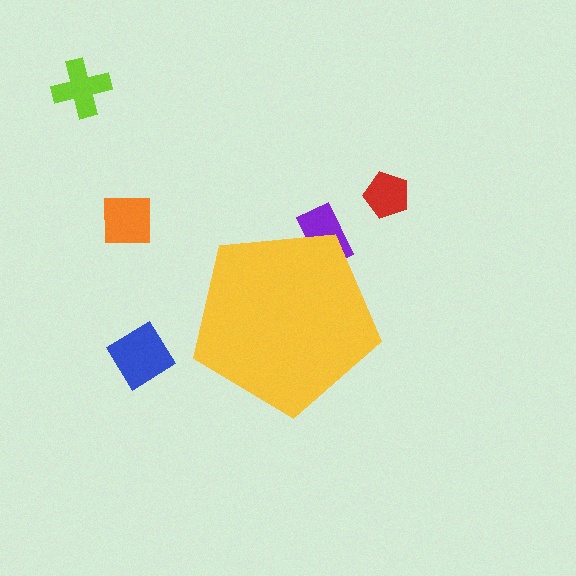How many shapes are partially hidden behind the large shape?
1 shape is partially hidden.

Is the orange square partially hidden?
No, the orange square is fully visible.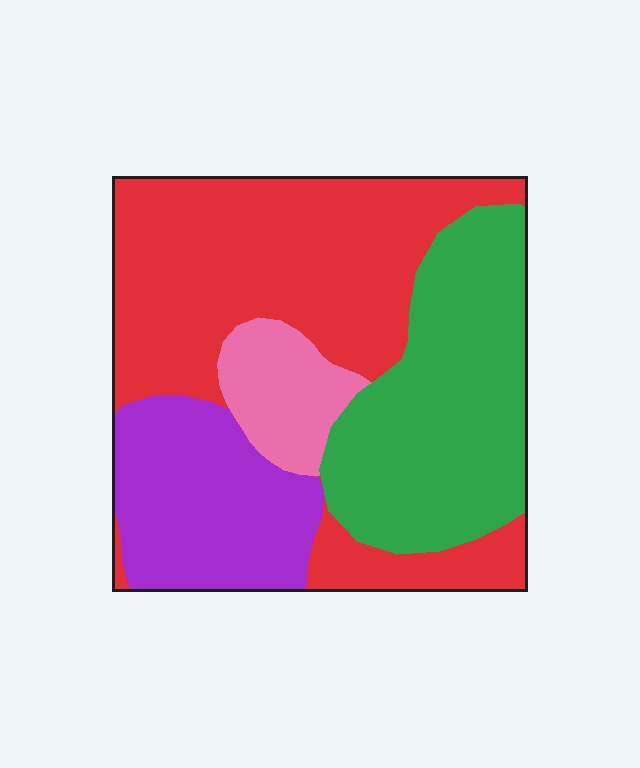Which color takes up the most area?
Red, at roughly 45%.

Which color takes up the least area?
Pink, at roughly 10%.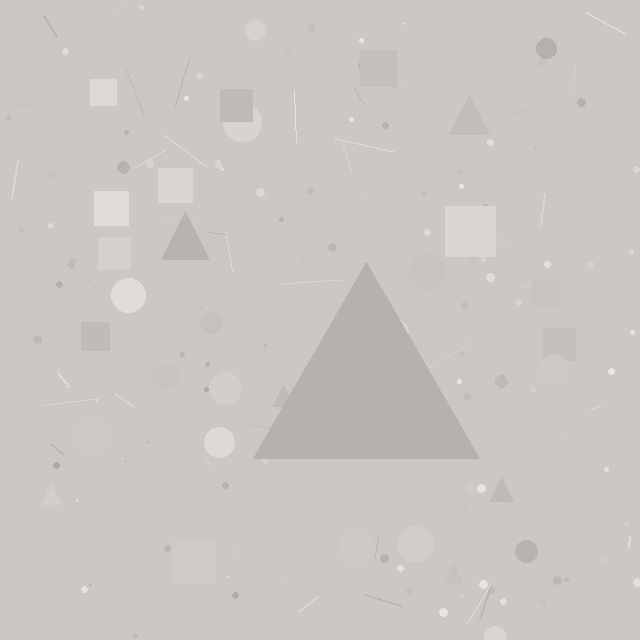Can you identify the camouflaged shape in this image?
The camouflaged shape is a triangle.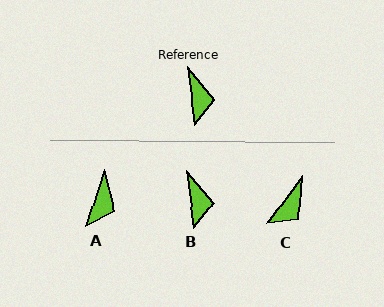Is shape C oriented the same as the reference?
No, it is off by about 44 degrees.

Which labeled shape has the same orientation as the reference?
B.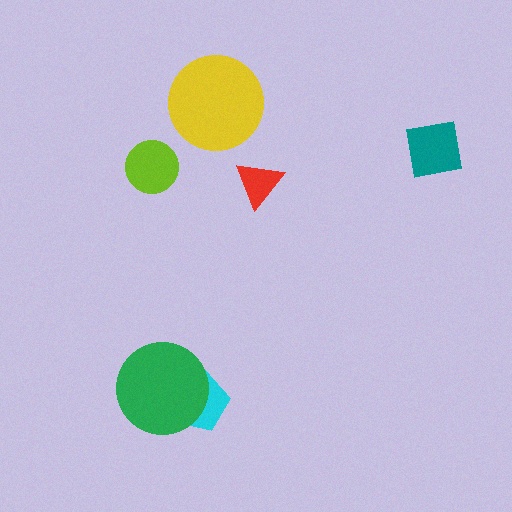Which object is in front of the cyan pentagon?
The green circle is in front of the cyan pentagon.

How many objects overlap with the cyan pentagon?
1 object overlaps with the cyan pentagon.